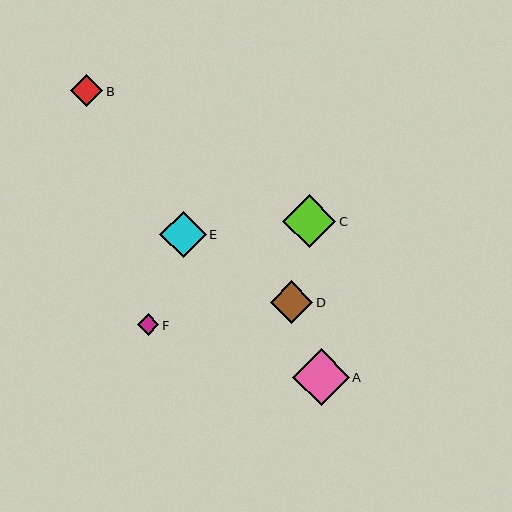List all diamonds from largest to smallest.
From largest to smallest: A, C, E, D, B, F.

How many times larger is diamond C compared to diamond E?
Diamond C is approximately 1.1 times the size of diamond E.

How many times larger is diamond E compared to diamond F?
Diamond E is approximately 2.2 times the size of diamond F.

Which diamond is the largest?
Diamond A is the largest with a size of approximately 56 pixels.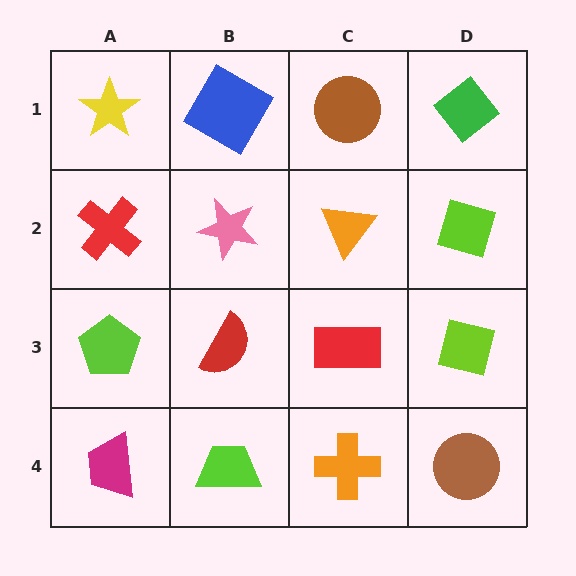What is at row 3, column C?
A red rectangle.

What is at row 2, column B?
A pink star.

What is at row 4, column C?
An orange cross.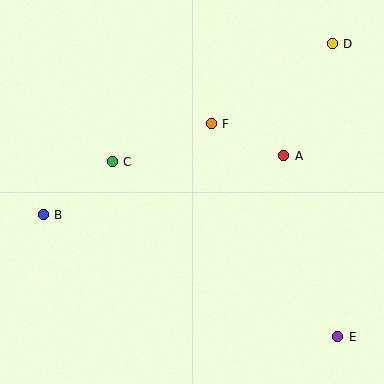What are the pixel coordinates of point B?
Point B is at (43, 215).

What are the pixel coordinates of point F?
Point F is at (211, 124).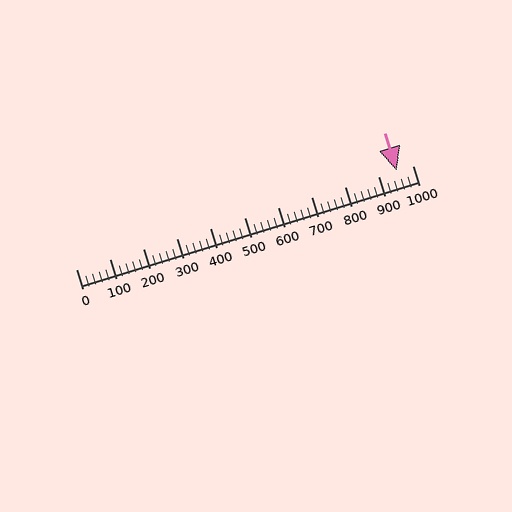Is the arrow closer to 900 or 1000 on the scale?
The arrow is closer to 1000.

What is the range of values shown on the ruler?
The ruler shows values from 0 to 1000.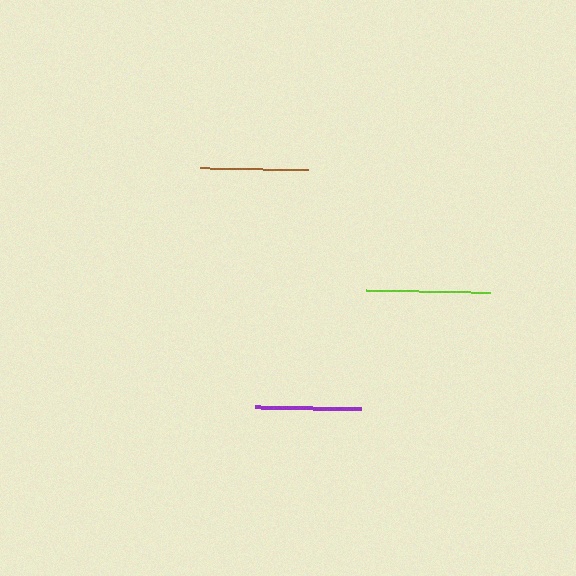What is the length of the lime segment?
The lime segment is approximately 124 pixels long.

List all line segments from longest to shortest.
From longest to shortest: lime, brown, purple.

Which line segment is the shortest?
The purple line is the shortest at approximately 106 pixels.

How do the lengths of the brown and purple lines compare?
The brown and purple lines are approximately the same length.